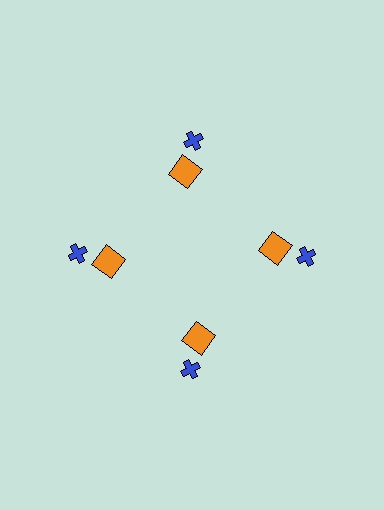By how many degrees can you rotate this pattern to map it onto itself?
The pattern maps onto itself every 90 degrees of rotation.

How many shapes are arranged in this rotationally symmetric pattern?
There are 8 shapes, arranged in 4 groups of 2.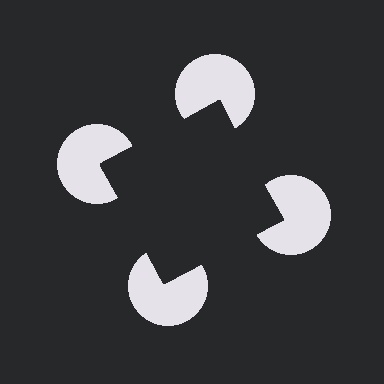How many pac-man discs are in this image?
There are 4 — one at each vertex of the illusory square.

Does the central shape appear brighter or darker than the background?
It typically appears slightly darker than the background, even though no actual brightness change is drawn.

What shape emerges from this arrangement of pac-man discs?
An illusory square — its edges are inferred from the aligned wedge cuts in the pac-man discs, not physically drawn.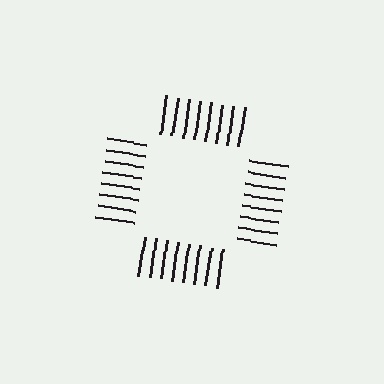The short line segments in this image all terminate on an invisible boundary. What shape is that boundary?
An illusory square — the line segments terminate on its edges but no continuous stroke is drawn.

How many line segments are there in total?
32 — 8 along each of the 4 edges.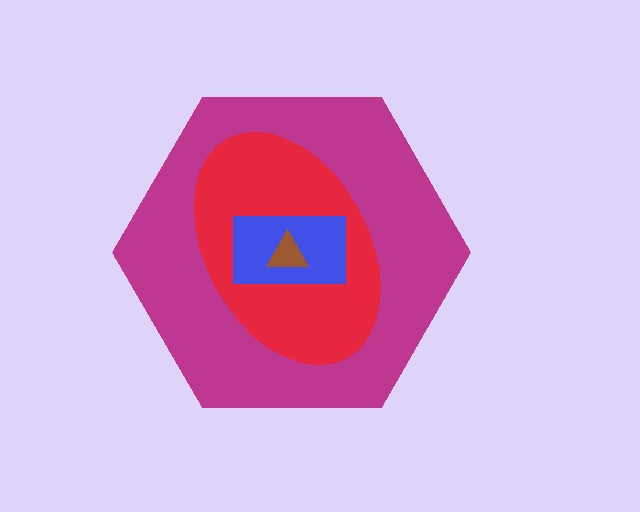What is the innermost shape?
The brown triangle.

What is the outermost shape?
The magenta hexagon.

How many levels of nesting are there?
4.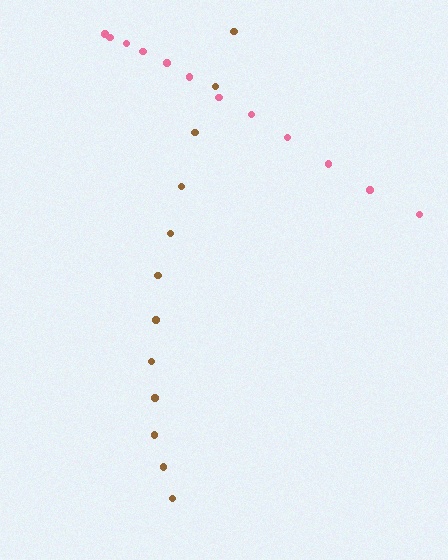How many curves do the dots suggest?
There are 2 distinct paths.